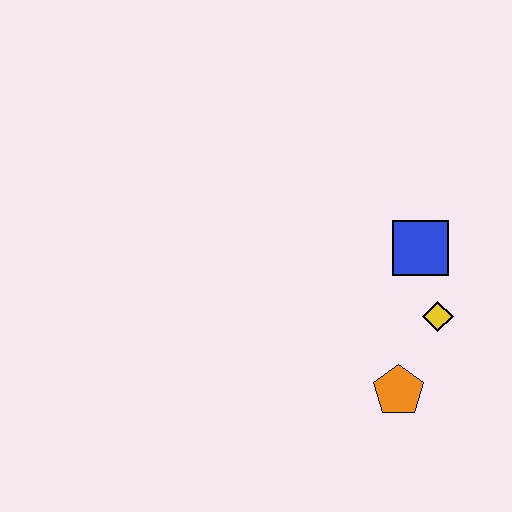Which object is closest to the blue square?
The yellow diamond is closest to the blue square.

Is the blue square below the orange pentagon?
No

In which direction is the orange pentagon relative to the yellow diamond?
The orange pentagon is below the yellow diamond.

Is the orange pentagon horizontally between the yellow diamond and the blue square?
No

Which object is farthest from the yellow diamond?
The orange pentagon is farthest from the yellow diamond.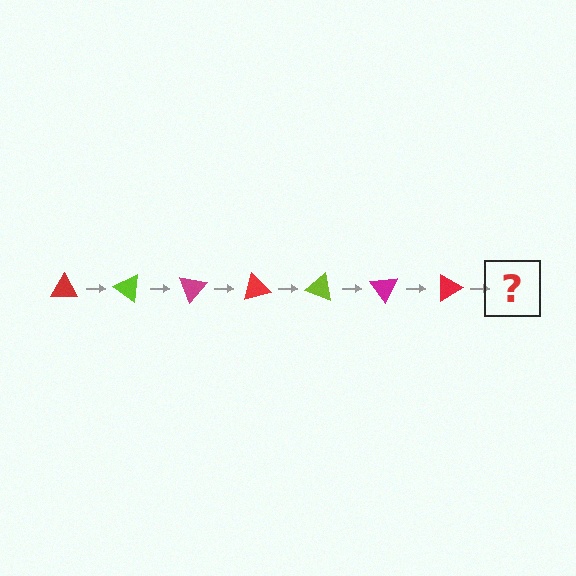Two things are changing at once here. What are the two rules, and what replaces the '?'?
The two rules are that it rotates 35 degrees each step and the color cycles through red, lime, and magenta. The '?' should be a lime triangle, rotated 245 degrees from the start.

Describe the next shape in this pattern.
It should be a lime triangle, rotated 245 degrees from the start.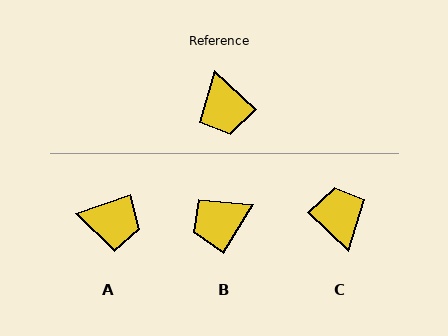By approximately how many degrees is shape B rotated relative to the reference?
Approximately 79 degrees clockwise.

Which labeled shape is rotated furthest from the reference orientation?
C, about 179 degrees away.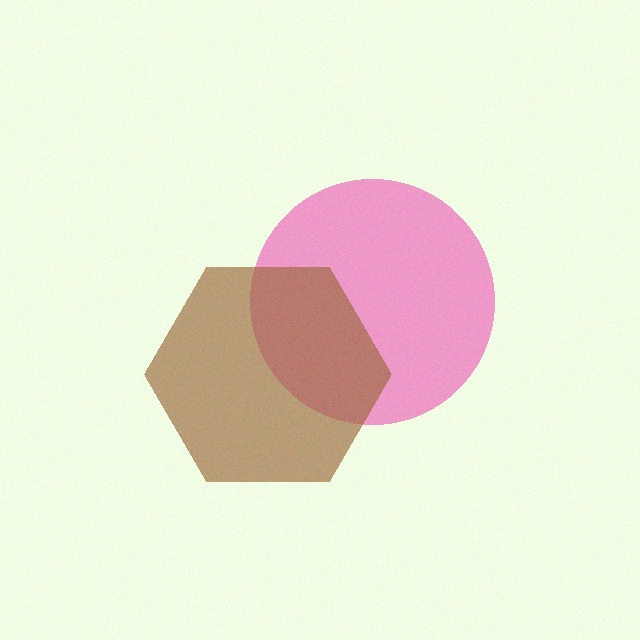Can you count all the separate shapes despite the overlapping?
Yes, there are 2 separate shapes.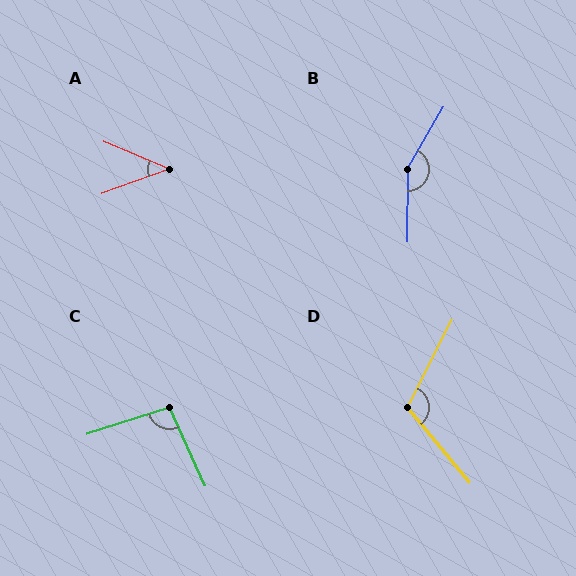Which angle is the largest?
B, at approximately 151 degrees.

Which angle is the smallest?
A, at approximately 43 degrees.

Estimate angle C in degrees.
Approximately 97 degrees.